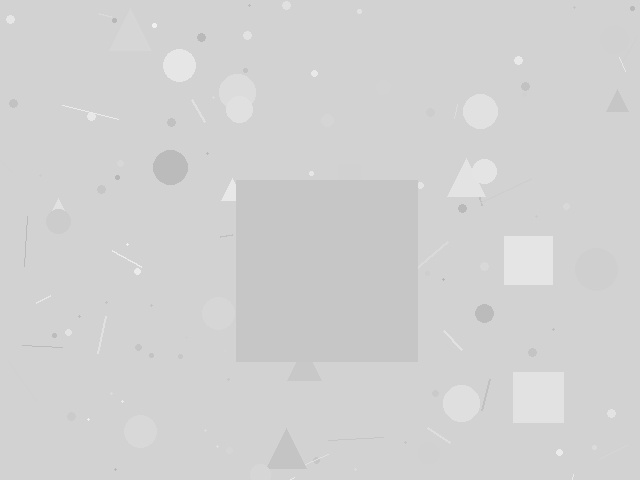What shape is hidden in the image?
A square is hidden in the image.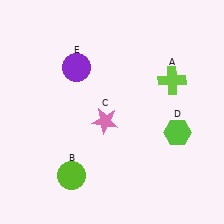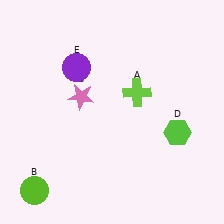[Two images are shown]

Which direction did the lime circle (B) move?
The lime circle (B) moved left.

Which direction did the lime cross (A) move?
The lime cross (A) moved left.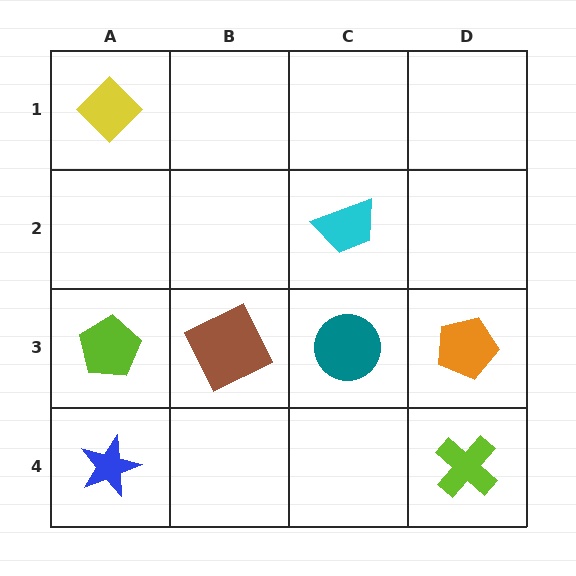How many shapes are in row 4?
2 shapes.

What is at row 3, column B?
A brown square.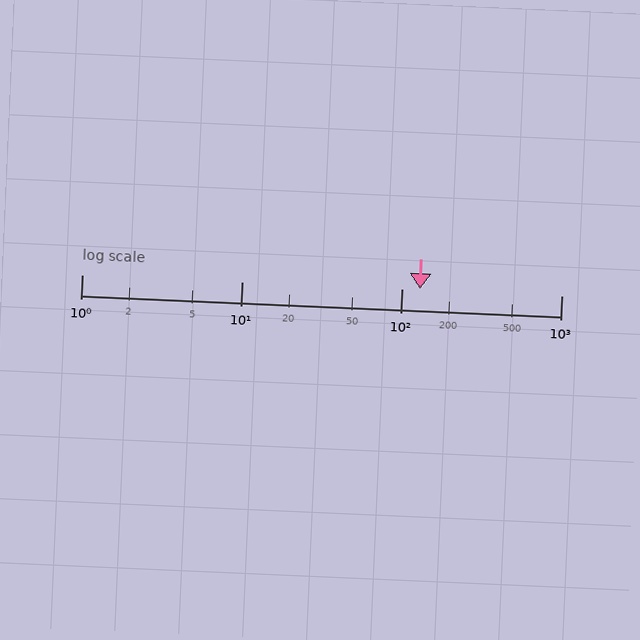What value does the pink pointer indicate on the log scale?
The pointer indicates approximately 130.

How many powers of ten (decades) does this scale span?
The scale spans 3 decades, from 1 to 1000.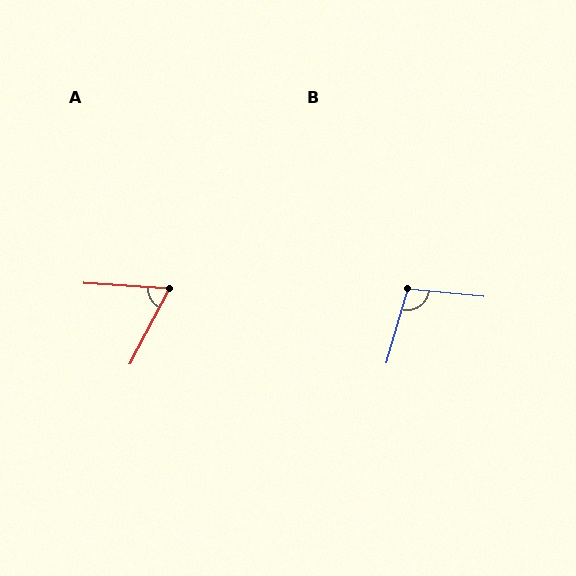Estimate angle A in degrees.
Approximately 66 degrees.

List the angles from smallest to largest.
A (66°), B (101°).